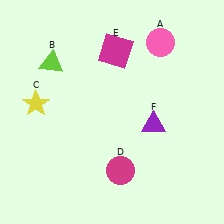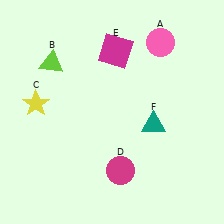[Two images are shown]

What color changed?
The triangle (F) changed from purple in Image 1 to teal in Image 2.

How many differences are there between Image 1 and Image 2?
There is 1 difference between the two images.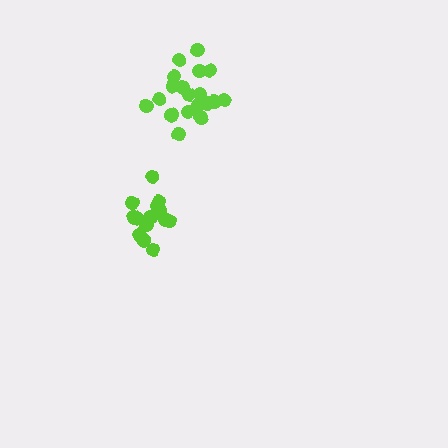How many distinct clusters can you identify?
There are 2 distinct clusters.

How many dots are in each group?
Group 1: 20 dots, Group 2: 15 dots (35 total).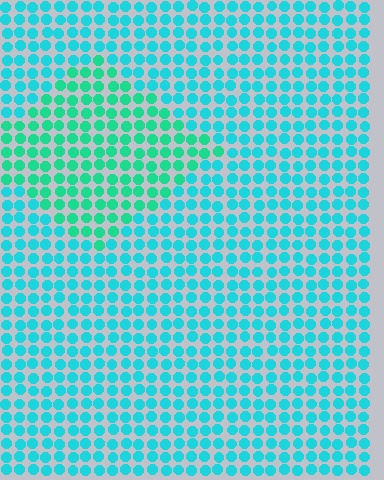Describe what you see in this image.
The image is filled with small cyan elements in a uniform arrangement. A diamond-shaped region is visible where the elements are tinted to a slightly different hue, forming a subtle color boundary.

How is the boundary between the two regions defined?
The boundary is defined purely by a slight shift in hue (about 26 degrees). Spacing, size, and orientation are identical on both sides.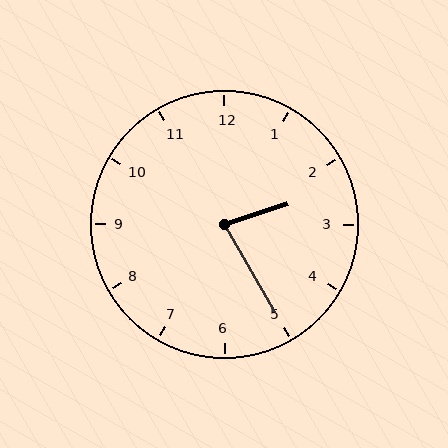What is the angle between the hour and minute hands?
Approximately 78 degrees.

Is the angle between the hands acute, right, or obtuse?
It is acute.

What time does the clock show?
2:25.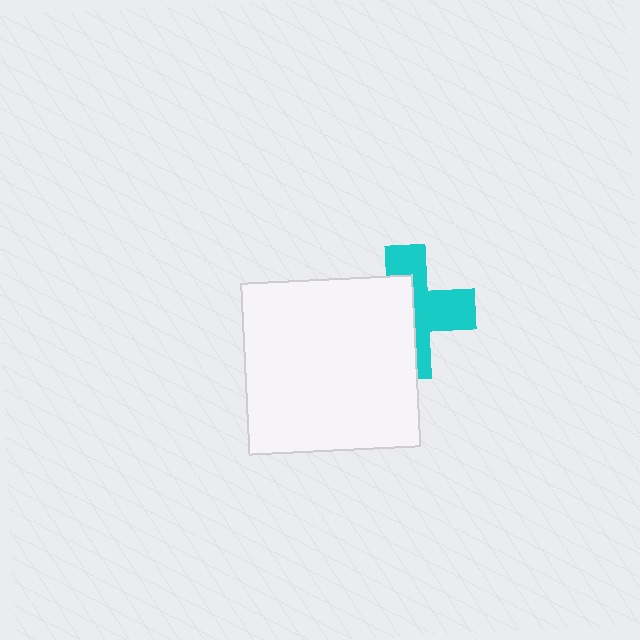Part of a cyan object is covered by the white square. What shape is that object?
It is a cross.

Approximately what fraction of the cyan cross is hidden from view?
Roughly 51% of the cyan cross is hidden behind the white square.